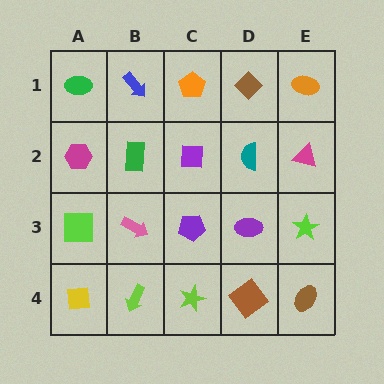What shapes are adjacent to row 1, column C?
A purple square (row 2, column C), a blue arrow (row 1, column B), a brown diamond (row 1, column D).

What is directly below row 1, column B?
A green rectangle.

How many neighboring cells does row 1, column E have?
2.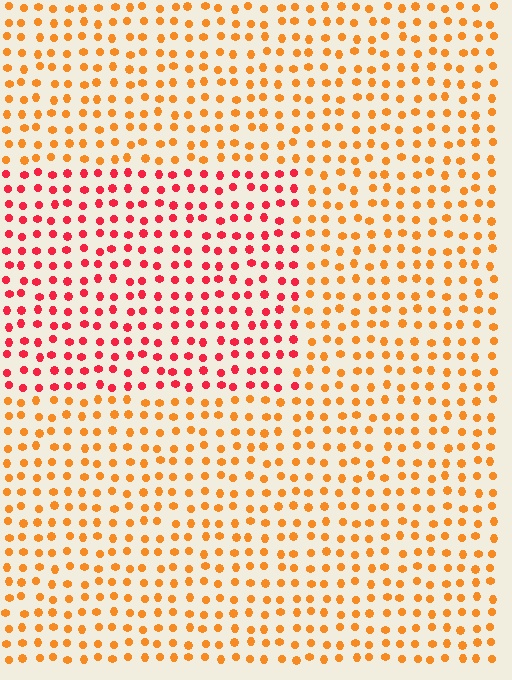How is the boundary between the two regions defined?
The boundary is defined purely by a slight shift in hue (about 39 degrees). Spacing, size, and orientation are identical on both sides.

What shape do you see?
I see a rectangle.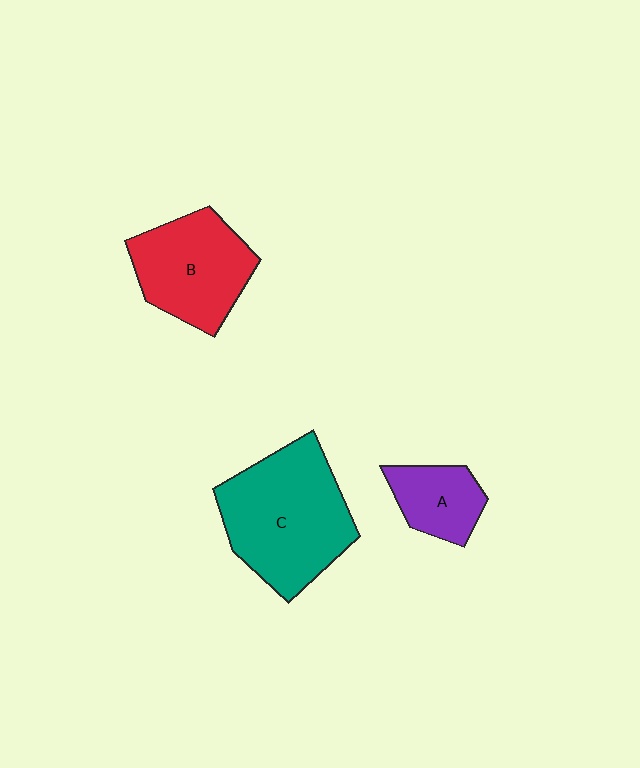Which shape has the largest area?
Shape C (teal).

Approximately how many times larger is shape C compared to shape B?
Approximately 1.4 times.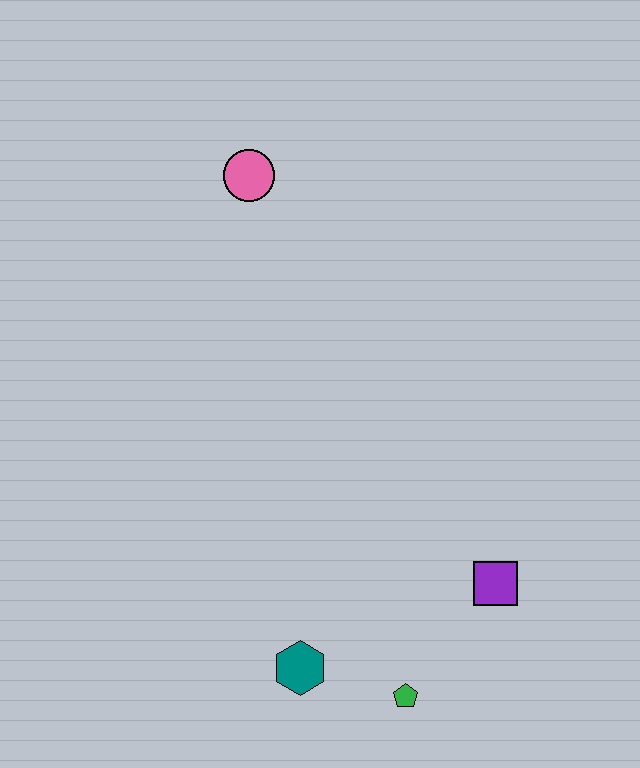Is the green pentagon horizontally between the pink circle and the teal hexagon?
No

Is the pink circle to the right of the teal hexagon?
No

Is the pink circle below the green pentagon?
No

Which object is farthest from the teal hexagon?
The pink circle is farthest from the teal hexagon.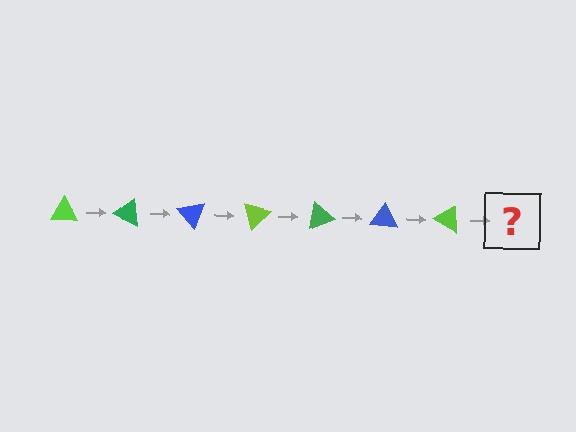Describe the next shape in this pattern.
It should be a green triangle, rotated 175 degrees from the start.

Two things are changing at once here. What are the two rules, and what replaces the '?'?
The two rules are that it rotates 25 degrees each step and the color cycles through lime, green, and blue. The '?' should be a green triangle, rotated 175 degrees from the start.